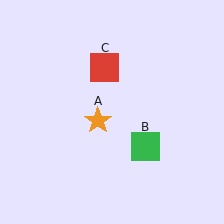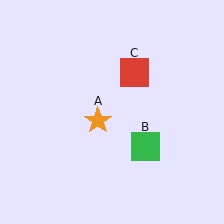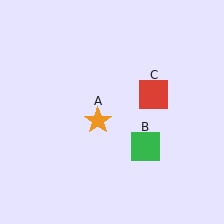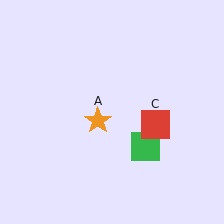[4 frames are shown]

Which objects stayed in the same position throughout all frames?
Orange star (object A) and green square (object B) remained stationary.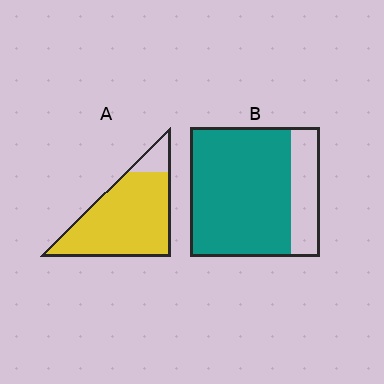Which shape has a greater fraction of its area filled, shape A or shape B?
Shape A.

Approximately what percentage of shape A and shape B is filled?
A is approximately 90% and B is approximately 80%.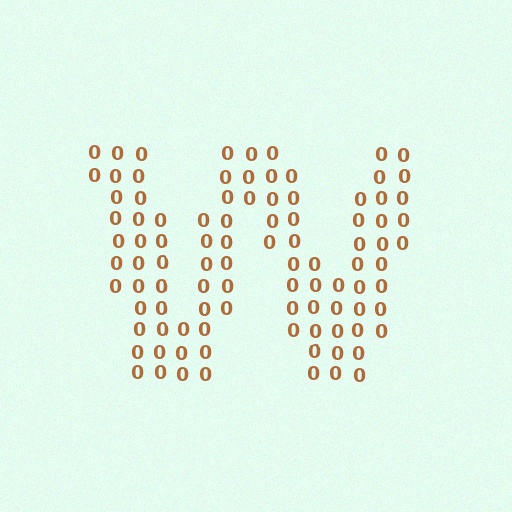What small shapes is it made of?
It is made of small digit 0's.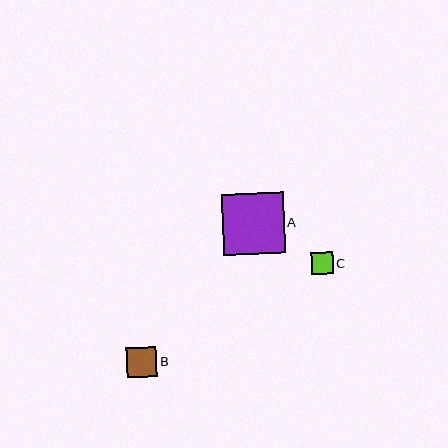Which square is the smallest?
Square C is the smallest with a size of approximately 21 pixels.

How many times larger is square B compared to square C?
Square B is approximately 1.4 times the size of square C.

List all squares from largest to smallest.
From largest to smallest: A, B, C.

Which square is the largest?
Square A is the largest with a size of approximately 62 pixels.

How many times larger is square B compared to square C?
Square B is approximately 1.4 times the size of square C.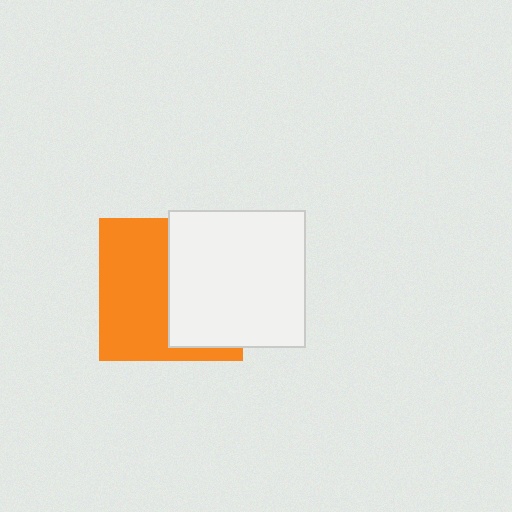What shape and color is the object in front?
The object in front is a white square.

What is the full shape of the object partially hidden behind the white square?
The partially hidden object is an orange square.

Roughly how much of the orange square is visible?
About half of it is visible (roughly 52%).